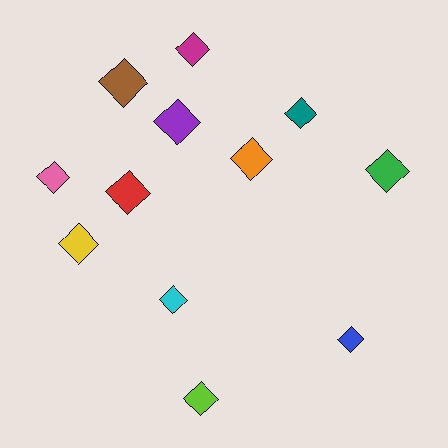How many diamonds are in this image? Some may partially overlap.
There are 12 diamonds.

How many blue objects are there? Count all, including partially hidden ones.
There is 1 blue object.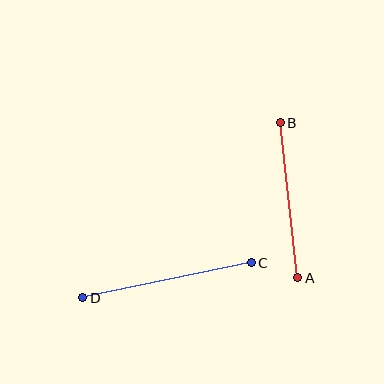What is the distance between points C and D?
The distance is approximately 172 pixels.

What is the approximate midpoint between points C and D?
The midpoint is at approximately (167, 280) pixels.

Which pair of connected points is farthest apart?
Points C and D are farthest apart.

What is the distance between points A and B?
The distance is approximately 156 pixels.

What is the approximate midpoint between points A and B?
The midpoint is at approximately (289, 200) pixels.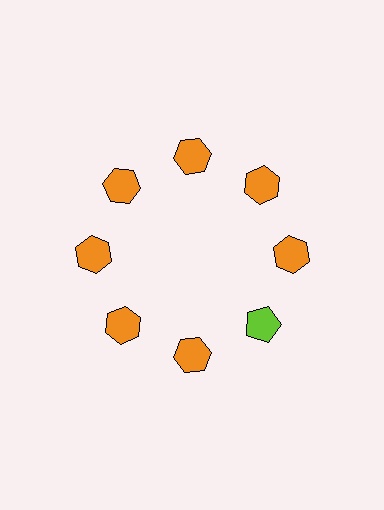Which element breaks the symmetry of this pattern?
The lime pentagon at roughly the 4 o'clock position breaks the symmetry. All other shapes are orange hexagons.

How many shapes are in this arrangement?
There are 8 shapes arranged in a ring pattern.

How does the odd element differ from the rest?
It differs in both color (lime instead of orange) and shape (pentagon instead of hexagon).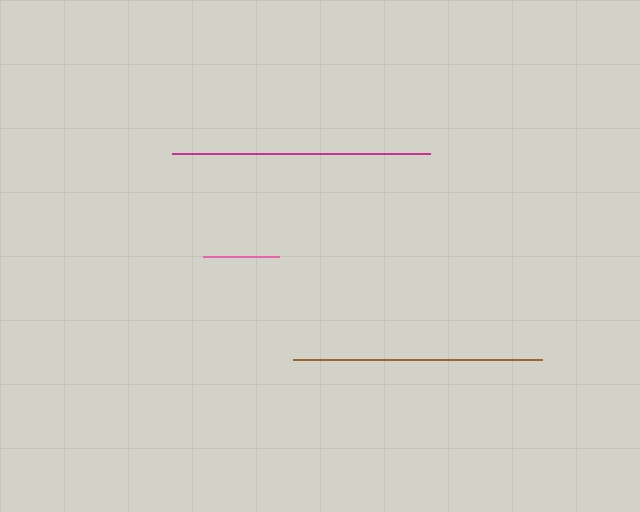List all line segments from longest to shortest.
From longest to shortest: magenta, brown, pink.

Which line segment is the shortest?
The pink line is the shortest at approximately 75 pixels.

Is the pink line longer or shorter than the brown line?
The brown line is longer than the pink line.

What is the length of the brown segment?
The brown segment is approximately 249 pixels long.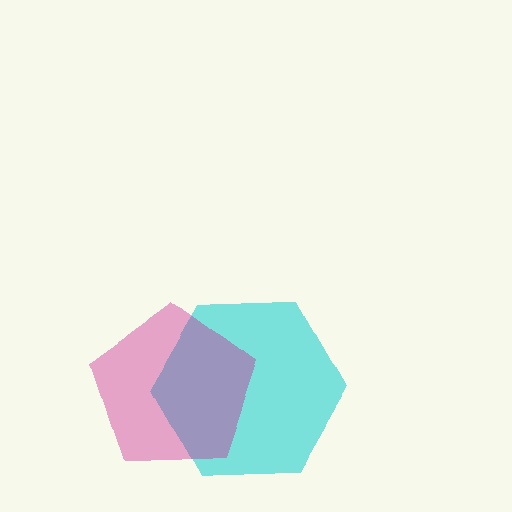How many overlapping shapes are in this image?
There are 2 overlapping shapes in the image.